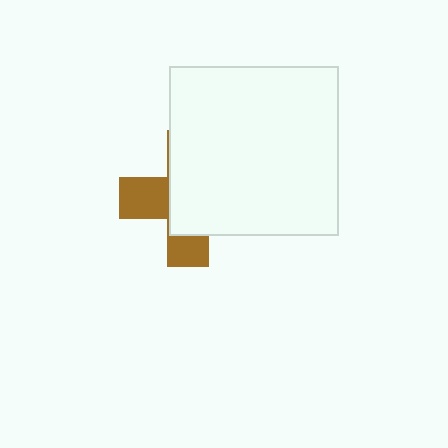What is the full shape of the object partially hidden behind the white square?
The partially hidden object is a brown cross.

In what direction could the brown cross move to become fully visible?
The brown cross could move left. That would shift it out from behind the white square entirely.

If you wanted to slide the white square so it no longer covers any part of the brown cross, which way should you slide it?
Slide it right — that is the most direct way to separate the two shapes.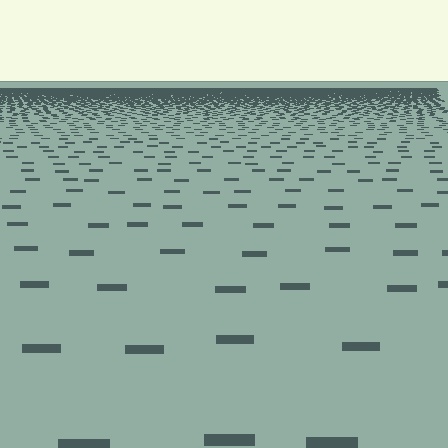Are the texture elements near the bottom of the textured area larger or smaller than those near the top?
Larger. Near the bottom, elements are closer to the viewer and appear at a bigger on-screen size.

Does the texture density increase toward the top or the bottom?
Density increases toward the top.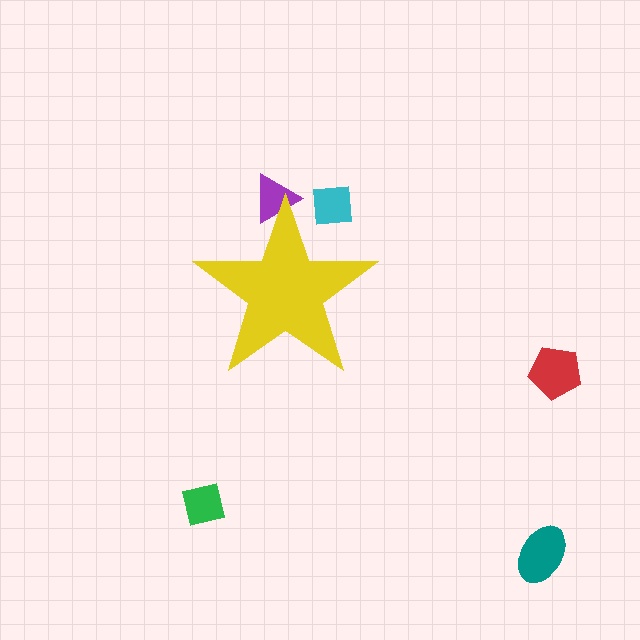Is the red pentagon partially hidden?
No, the red pentagon is fully visible.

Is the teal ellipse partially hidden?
No, the teal ellipse is fully visible.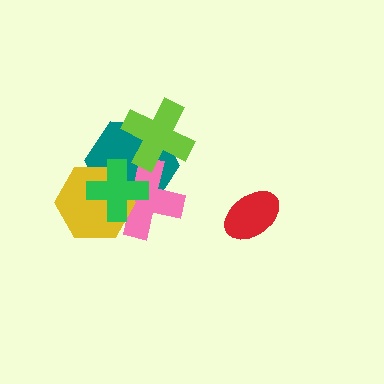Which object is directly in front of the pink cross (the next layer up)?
The yellow hexagon is directly in front of the pink cross.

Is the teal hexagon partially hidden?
Yes, it is partially covered by another shape.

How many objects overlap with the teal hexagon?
4 objects overlap with the teal hexagon.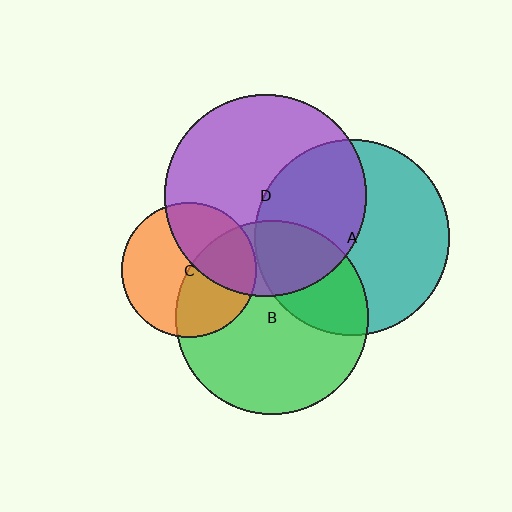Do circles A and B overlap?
Yes.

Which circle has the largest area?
Circle D (purple).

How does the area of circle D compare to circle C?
Approximately 2.2 times.